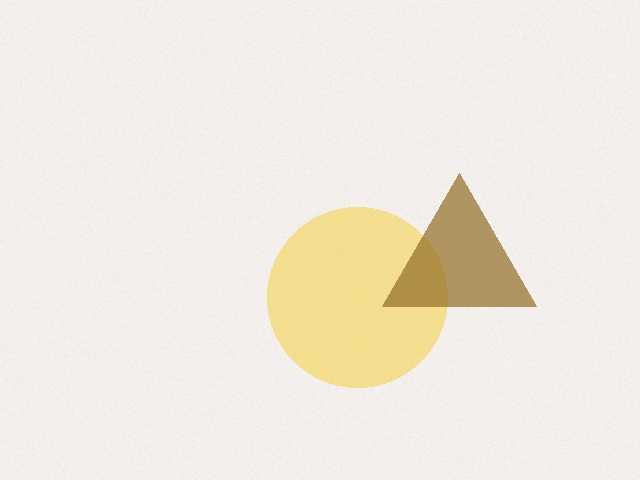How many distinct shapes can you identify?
There are 2 distinct shapes: a yellow circle, a brown triangle.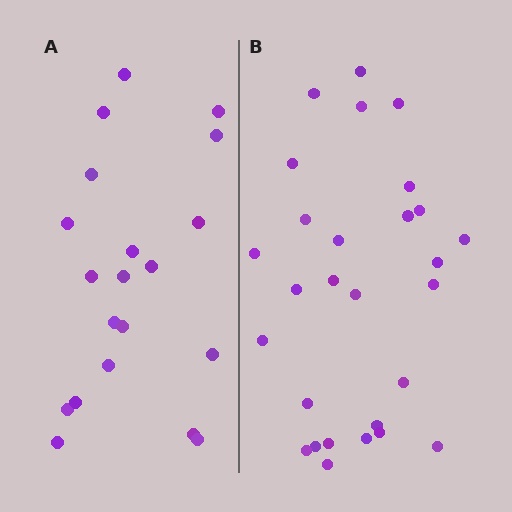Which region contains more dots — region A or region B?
Region B (the right region) has more dots.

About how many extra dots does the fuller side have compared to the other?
Region B has roughly 8 or so more dots than region A.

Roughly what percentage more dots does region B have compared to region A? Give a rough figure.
About 40% more.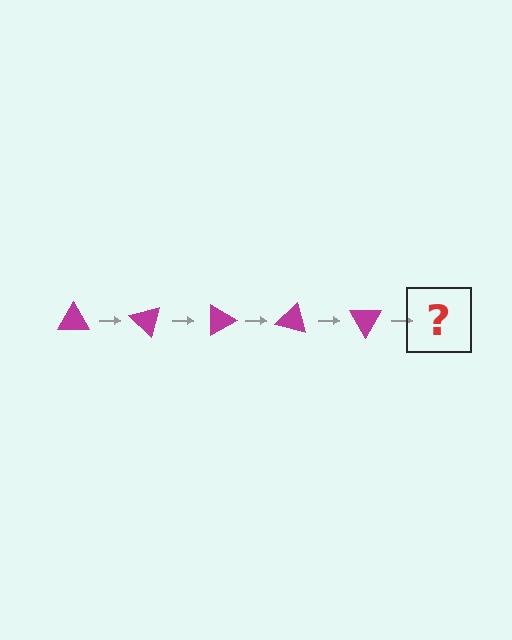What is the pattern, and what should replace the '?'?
The pattern is that the triangle rotates 45 degrees each step. The '?' should be a magenta triangle rotated 225 degrees.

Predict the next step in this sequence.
The next step is a magenta triangle rotated 225 degrees.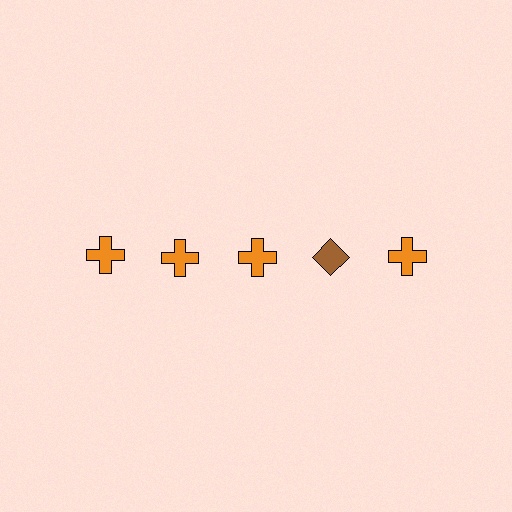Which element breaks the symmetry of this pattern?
The brown diamond in the top row, second from right column breaks the symmetry. All other shapes are orange crosses.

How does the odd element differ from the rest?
It differs in both color (brown instead of orange) and shape (diamond instead of cross).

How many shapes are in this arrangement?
There are 5 shapes arranged in a grid pattern.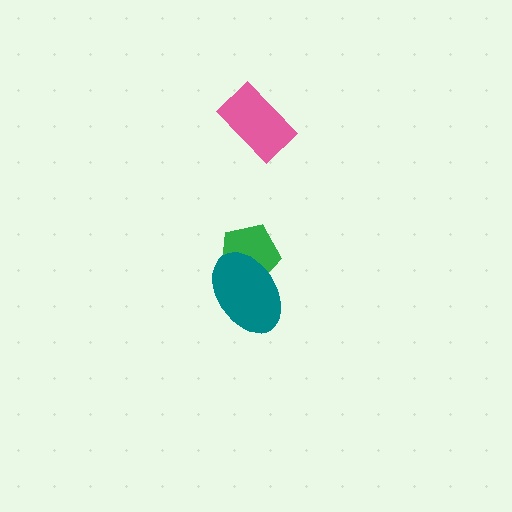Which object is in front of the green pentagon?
The teal ellipse is in front of the green pentagon.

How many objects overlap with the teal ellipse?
1 object overlaps with the teal ellipse.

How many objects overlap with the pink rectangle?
0 objects overlap with the pink rectangle.